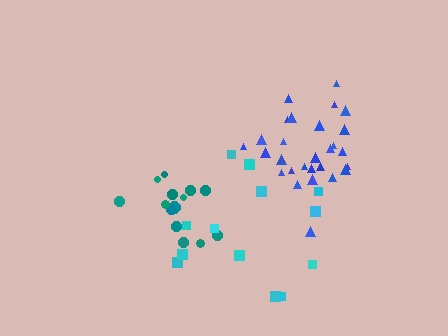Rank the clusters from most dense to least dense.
blue, teal, cyan.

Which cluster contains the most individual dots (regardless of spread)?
Blue (28).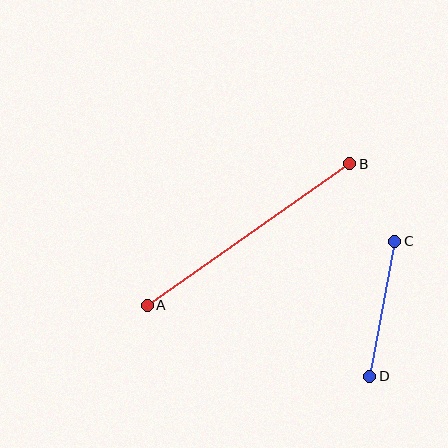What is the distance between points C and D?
The distance is approximately 137 pixels.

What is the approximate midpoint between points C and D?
The midpoint is at approximately (382, 309) pixels.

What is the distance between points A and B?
The distance is approximately 247 pixels.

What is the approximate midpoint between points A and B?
The midpoint is at approximately (248, 235) pixels.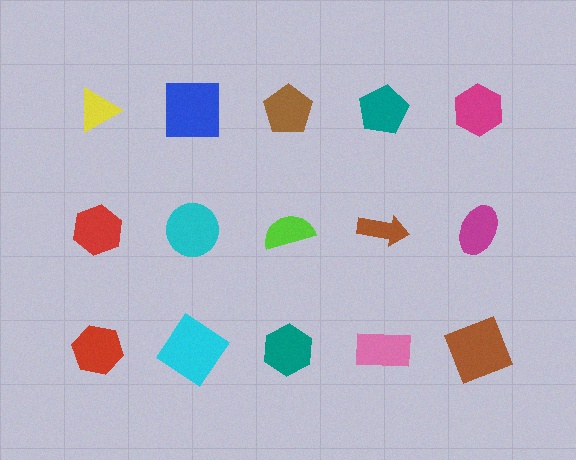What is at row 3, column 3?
A teal hexagon.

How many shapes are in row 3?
5 shapes.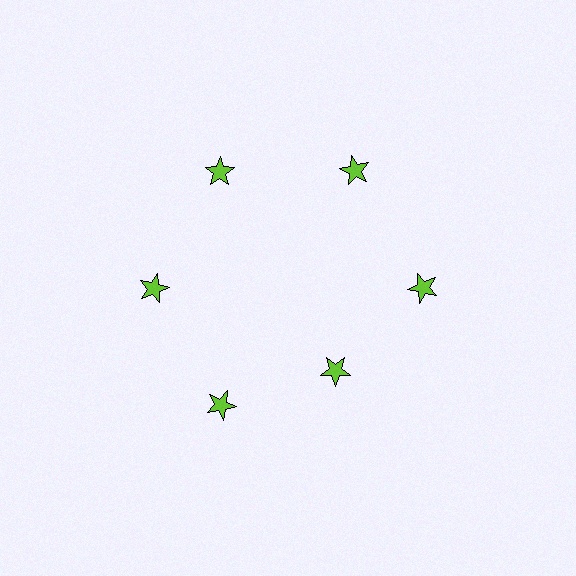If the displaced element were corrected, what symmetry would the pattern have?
It would have 6-fold rotational symmetry — the pattern would map onto itself every 60 degrees.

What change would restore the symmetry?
The symmetry would be restored by moving it outward, back onto the ring so that all 6 stars sit at equal angles and equal distance from the center.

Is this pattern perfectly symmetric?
No. The 6 lime stars are arranged in a ring, but one element near the 5 o'clock position is pulled inward toward the center, breaking the 6-fold rotational symmetry.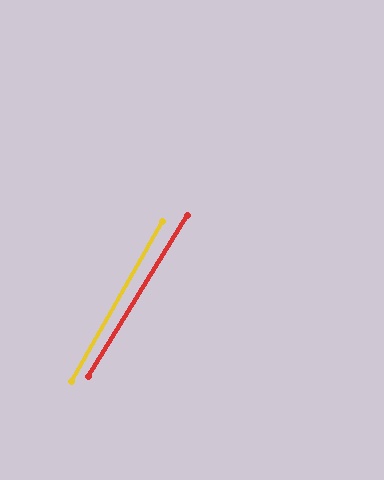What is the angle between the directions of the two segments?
Approximately 2 degrees.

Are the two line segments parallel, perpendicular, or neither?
Parallel — their directions differ by only 1.9°.